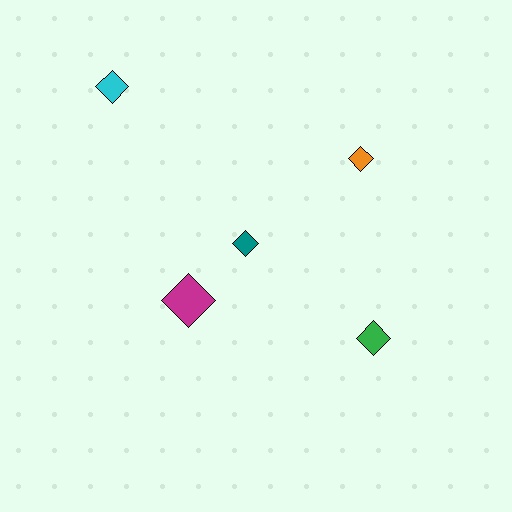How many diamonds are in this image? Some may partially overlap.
There are 5 diamonds.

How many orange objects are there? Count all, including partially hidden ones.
There is 1 orange object.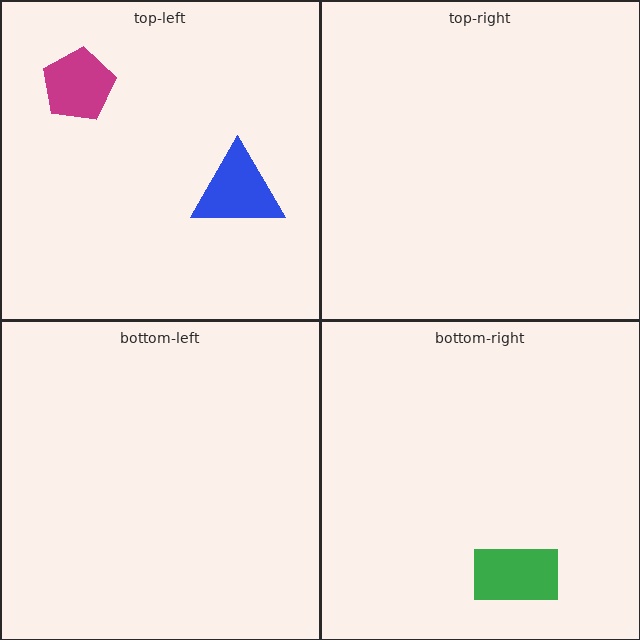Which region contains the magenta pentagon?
The top-left region.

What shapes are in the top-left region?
The magenta pentagon, the blue triangle.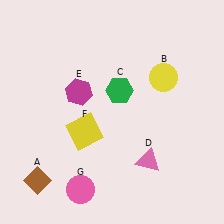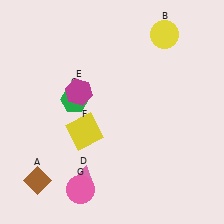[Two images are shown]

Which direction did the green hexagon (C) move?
The green hexagon (C) moved left.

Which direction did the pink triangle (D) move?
The pink triangle (D) moved left.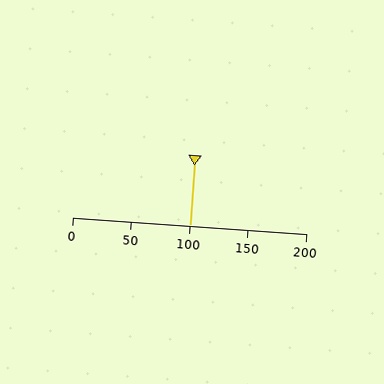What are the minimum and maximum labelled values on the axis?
The axis runs from 0 to 200.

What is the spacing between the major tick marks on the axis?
The major ticks are spaced 50 apart.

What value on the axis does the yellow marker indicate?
The marker indicates approximately 100.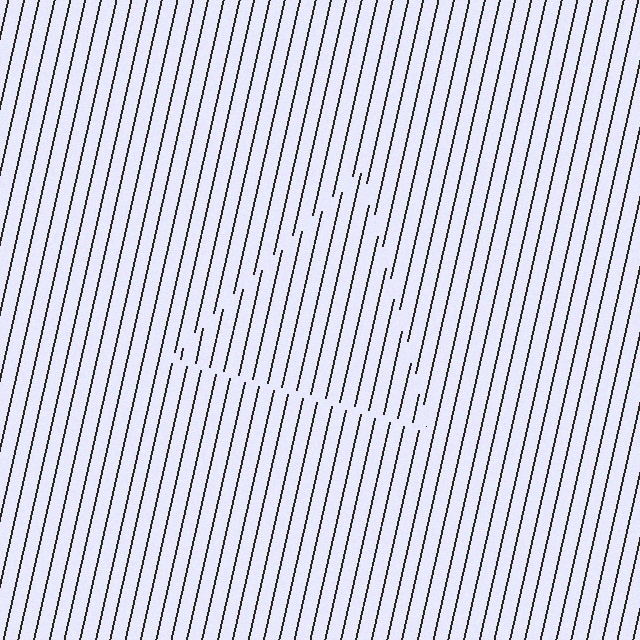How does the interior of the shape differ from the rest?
The interior of the shape contains the same grating, shifted by half a period — the contour is defined by the phase discontinuity where line-ends from the inner and outer gratings abut.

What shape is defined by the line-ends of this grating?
An illusory triangle. The interior of the shape contains the same grating, shifted by half a period — the contour is defined by the phase discontinuity where line-ends from the inner and outer gratings abut.